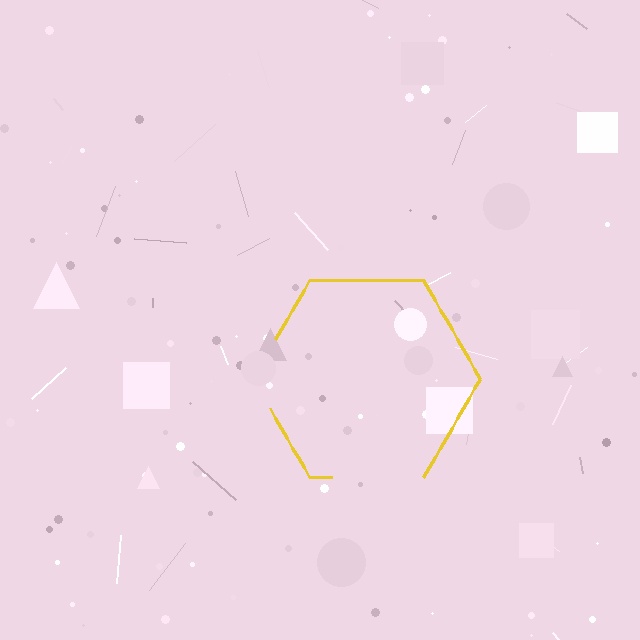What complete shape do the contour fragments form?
The contour fragments form a hexagon.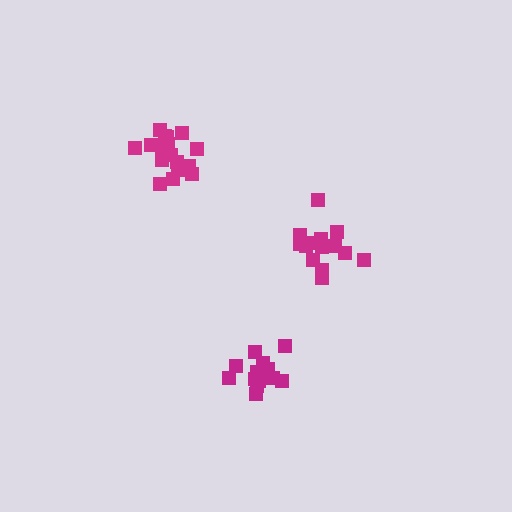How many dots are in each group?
Group 1: 17 dots, Group 2: 14 dots, Group 3: 14 dots (45 total).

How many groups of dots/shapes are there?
There are 3 groups.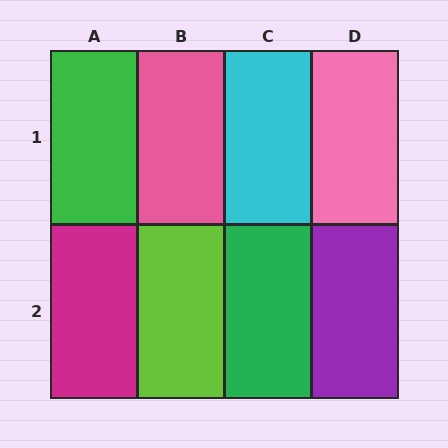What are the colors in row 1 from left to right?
Green, pink, cyan, pink.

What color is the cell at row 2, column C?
Green.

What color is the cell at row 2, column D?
Purple.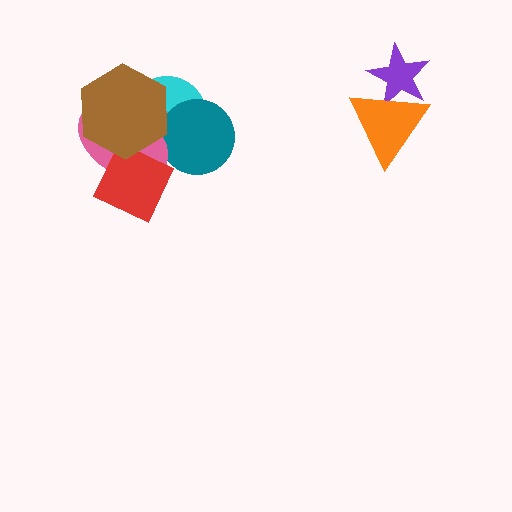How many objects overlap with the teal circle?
2 objects overlap with the teal circle.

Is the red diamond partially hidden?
Yes, it is partially covered by another shape.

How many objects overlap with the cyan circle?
3 objects overlap with the cyan circle.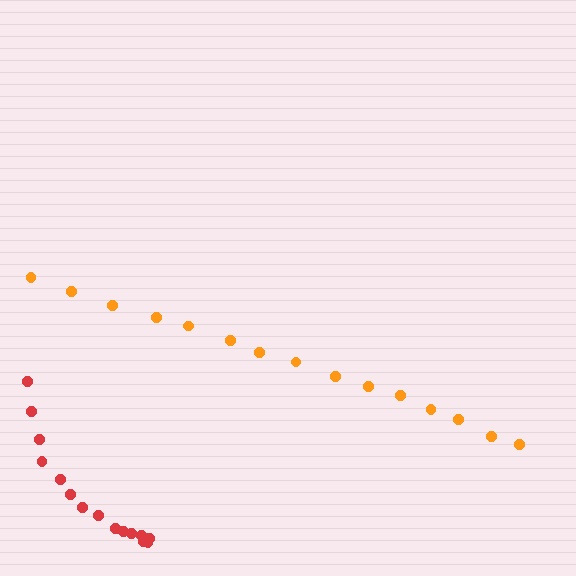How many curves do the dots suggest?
There are 2 distinct paths.